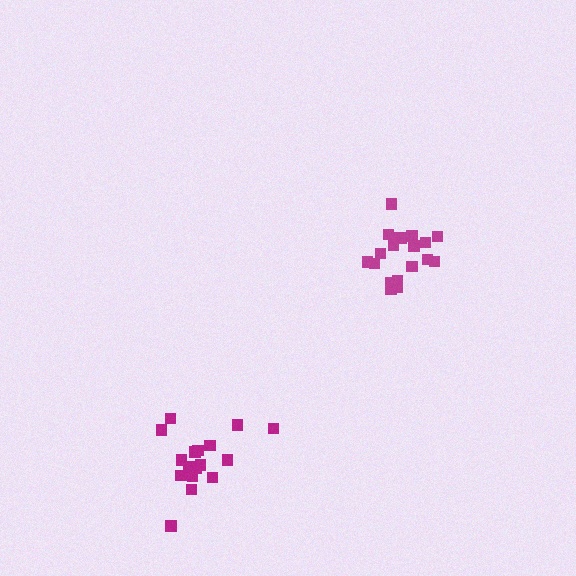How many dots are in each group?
Group 1: 17 dots, Group 2: 19 dots (36 total).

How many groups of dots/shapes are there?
There are 2 groups.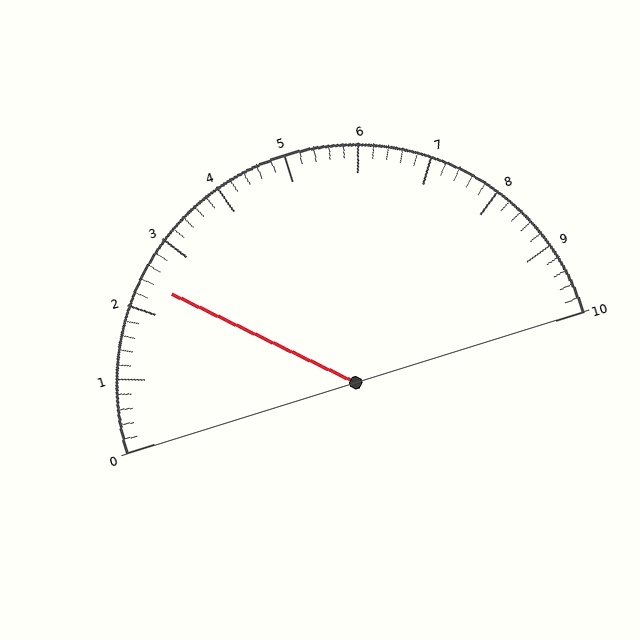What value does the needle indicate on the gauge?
The needle indicates approximately 2.4.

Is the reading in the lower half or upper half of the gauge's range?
The reading is in the lower half of the range (0 to 10).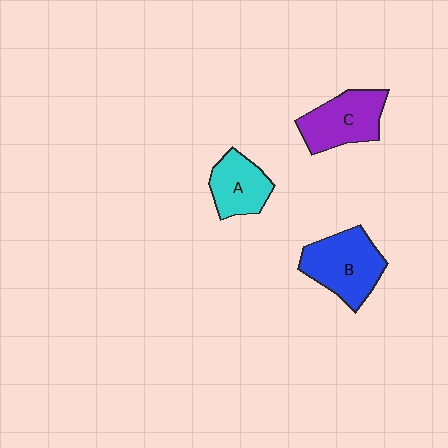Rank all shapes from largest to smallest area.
From largest to smallest: B (blue), C (purple), A (cyan).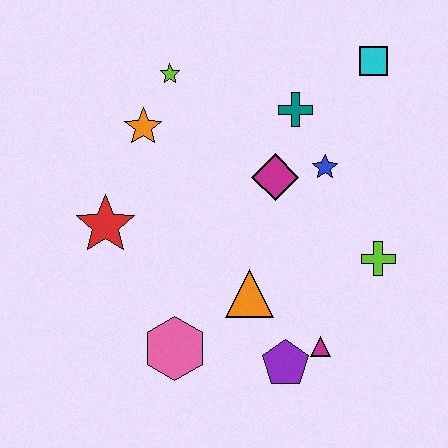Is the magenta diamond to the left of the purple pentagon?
Yes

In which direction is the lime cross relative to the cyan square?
The lime cross is below the cyan square.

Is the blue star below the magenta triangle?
No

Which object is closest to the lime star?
The orange star is closest to the lime star.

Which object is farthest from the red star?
The cyan square is farthest from the red star.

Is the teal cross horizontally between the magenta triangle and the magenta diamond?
Yes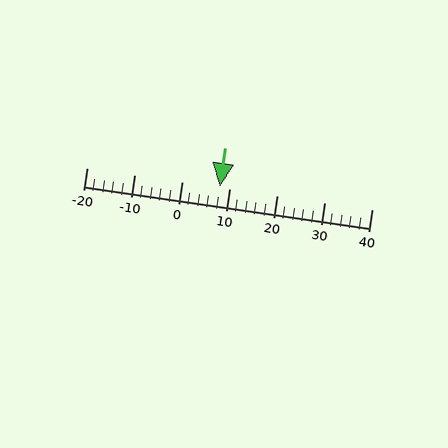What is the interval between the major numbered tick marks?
The major tick marks are spaced 10 units apart.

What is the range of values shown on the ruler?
The ruler shows values from -20 to 40.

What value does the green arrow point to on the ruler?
The green arrow points to approximately 8.